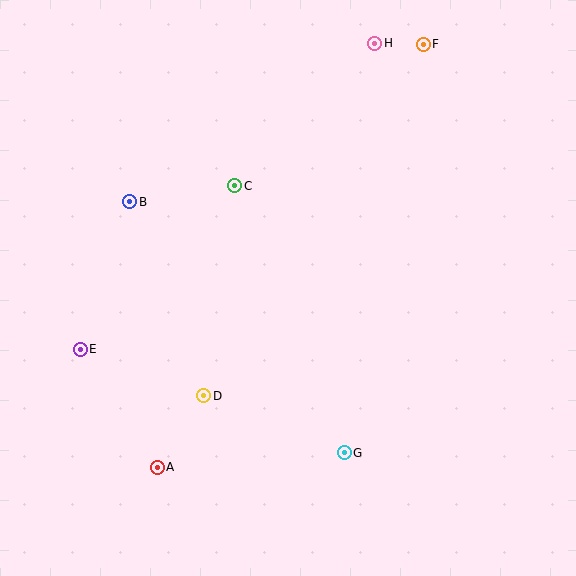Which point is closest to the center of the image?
Point C at (235, 186) is closest to the center.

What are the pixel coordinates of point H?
Point H is at (375, 43).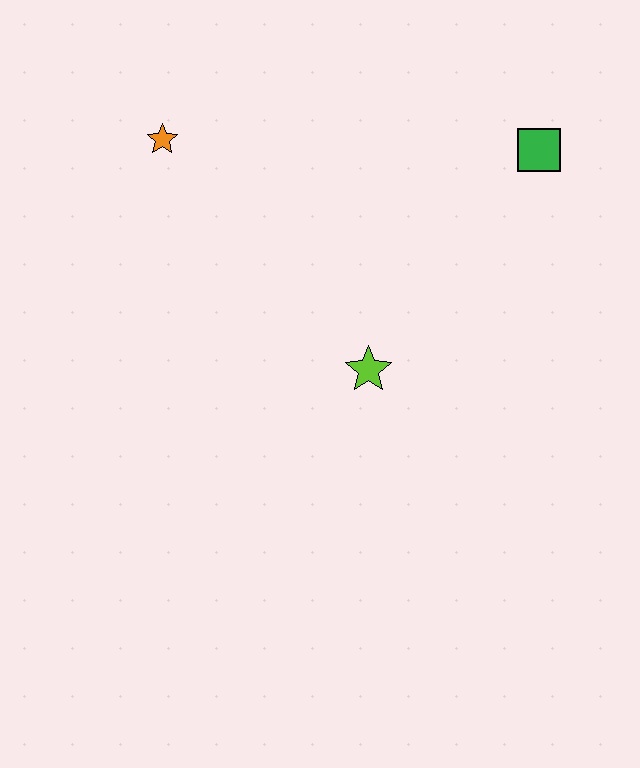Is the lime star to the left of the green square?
Yes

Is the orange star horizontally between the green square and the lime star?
No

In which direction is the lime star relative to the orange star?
The lime star is below the orange star.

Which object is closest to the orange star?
The lime star is closest to the orange star.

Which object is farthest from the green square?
The orange star is farthest from the green square.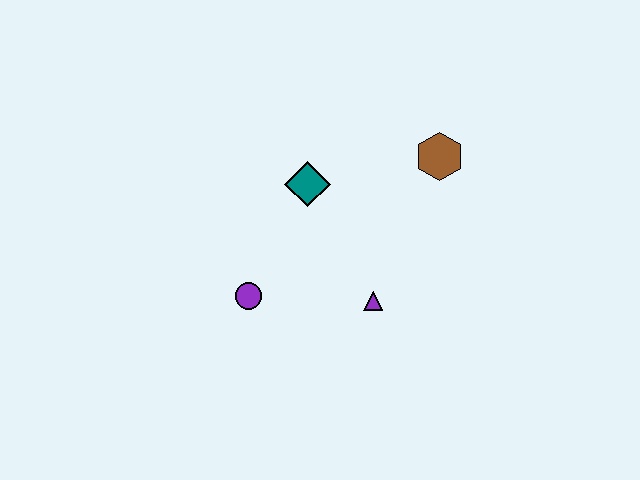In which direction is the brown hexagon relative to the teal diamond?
The brown hexagon is to the right of the teal diamond.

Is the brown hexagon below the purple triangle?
No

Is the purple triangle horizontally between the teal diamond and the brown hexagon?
Yes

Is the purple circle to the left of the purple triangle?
Yes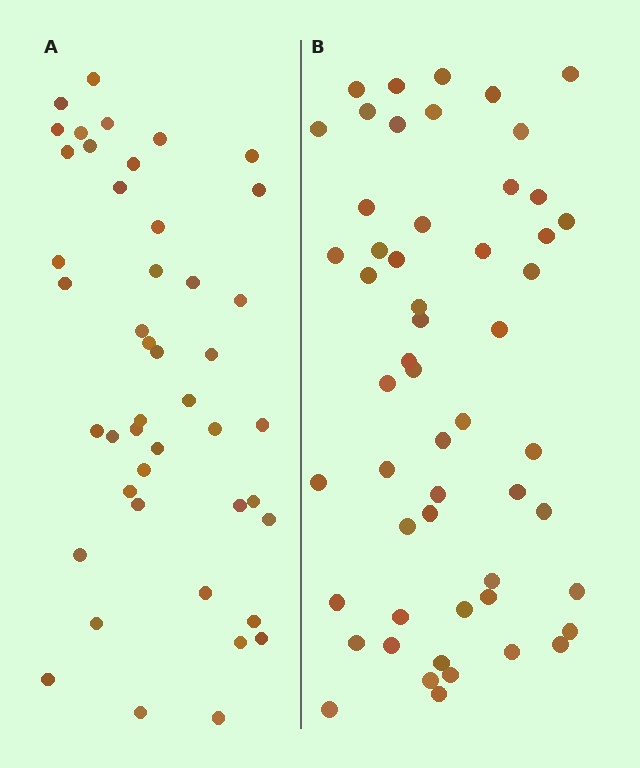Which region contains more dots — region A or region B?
Region B (the right region) has more dots.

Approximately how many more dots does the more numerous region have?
Region B has roughly 8 or so more dots than region A.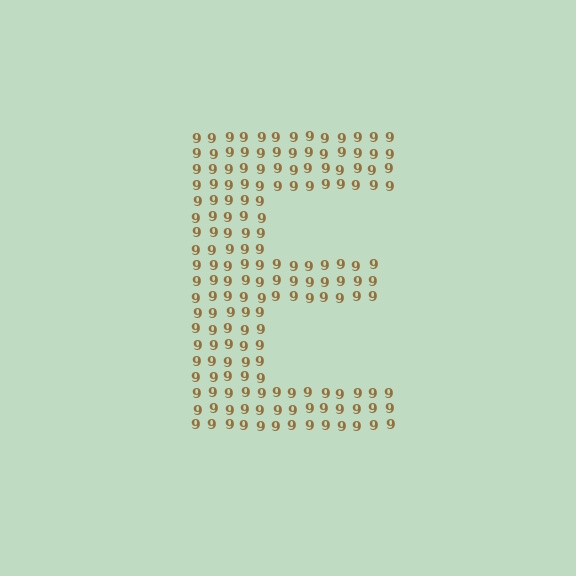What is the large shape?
The large shape is the letter E.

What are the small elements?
The small elements are digit 9's.